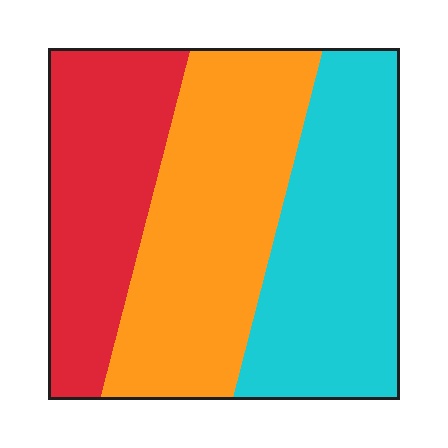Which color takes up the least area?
Red, at roughly 30%.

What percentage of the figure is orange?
Orange takes up about three eighths (3/8) of the figure.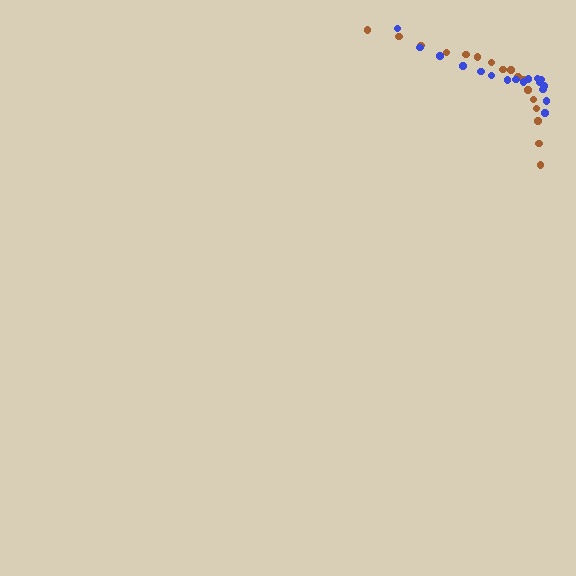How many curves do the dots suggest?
There are 2 distinct paths.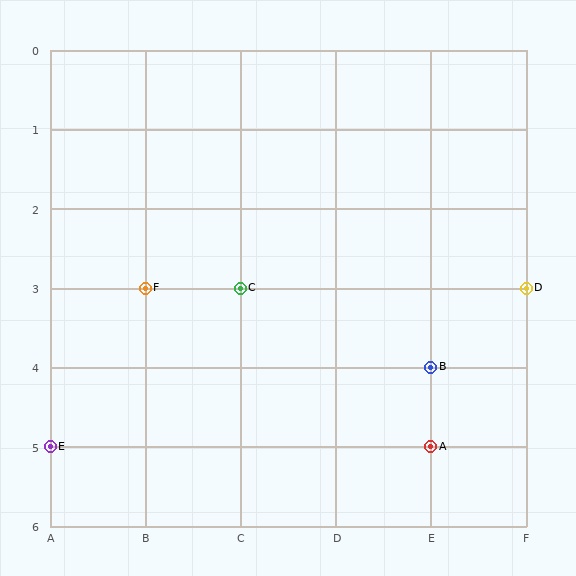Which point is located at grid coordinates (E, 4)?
Point B is at (E, 4).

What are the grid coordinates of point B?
Point B is at grid coordinates (E, 4).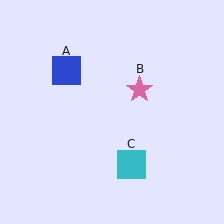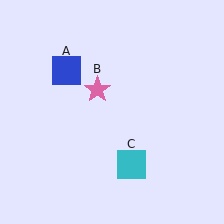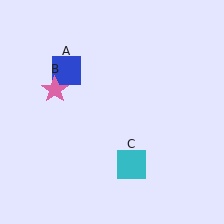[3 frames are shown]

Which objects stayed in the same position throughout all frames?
Blue square (object A) and cyan square (object C) remained stationary.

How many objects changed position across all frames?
1 object changed position: pink star (object B).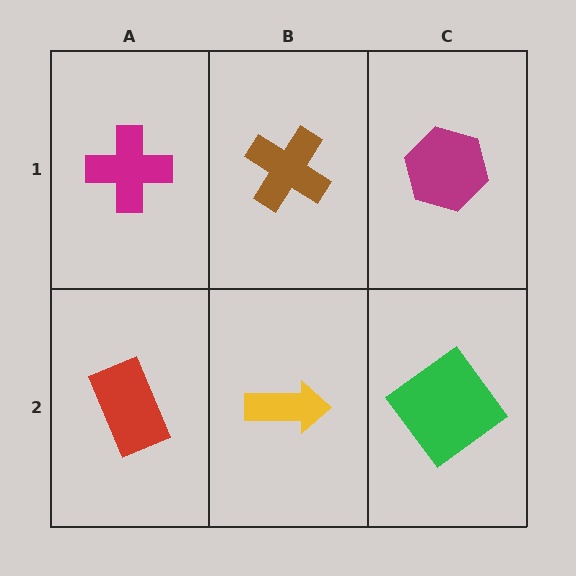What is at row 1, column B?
A brown cross.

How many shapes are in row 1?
3 shapes.